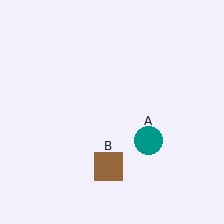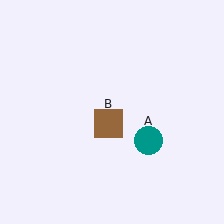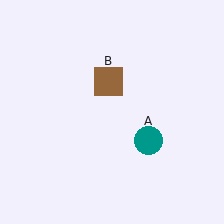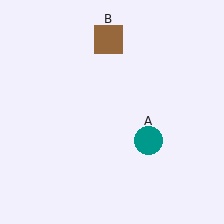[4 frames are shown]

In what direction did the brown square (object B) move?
The brown square (object B) moved up.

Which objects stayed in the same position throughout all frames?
Teal circle (object A) remained stationary.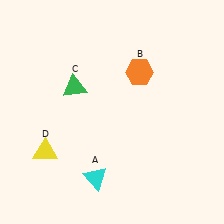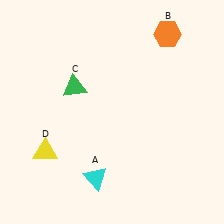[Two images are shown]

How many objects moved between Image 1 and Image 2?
1 object moved between the two images.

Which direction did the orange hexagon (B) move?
The orange hexagon (B) moved up.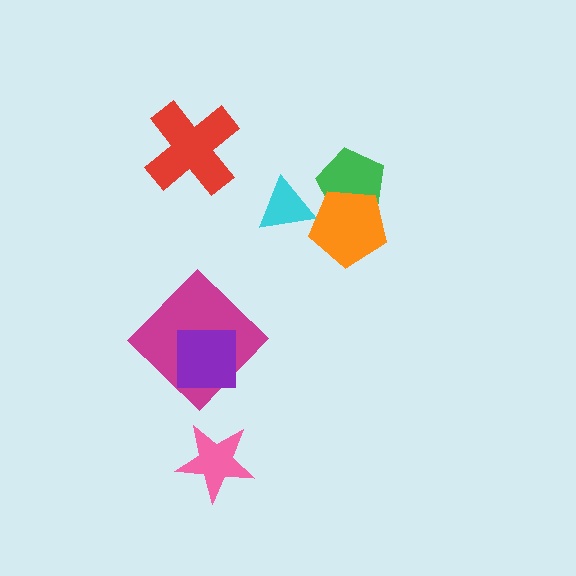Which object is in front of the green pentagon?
The orange pentagon is in front of the green pentagon.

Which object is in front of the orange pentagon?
The cyan triangle is in front of the orange pentagon.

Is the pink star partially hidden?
No, no other shape covers it.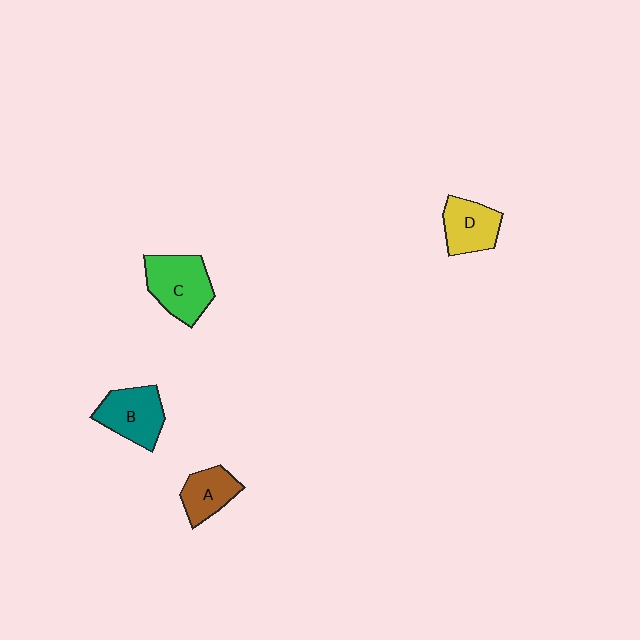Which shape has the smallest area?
Shape A (brown).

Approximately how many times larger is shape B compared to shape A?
Approximately 1.3 times.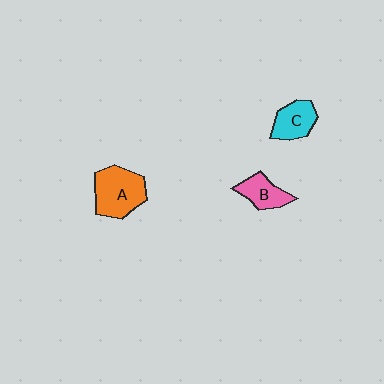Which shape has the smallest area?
Shape B (pink).